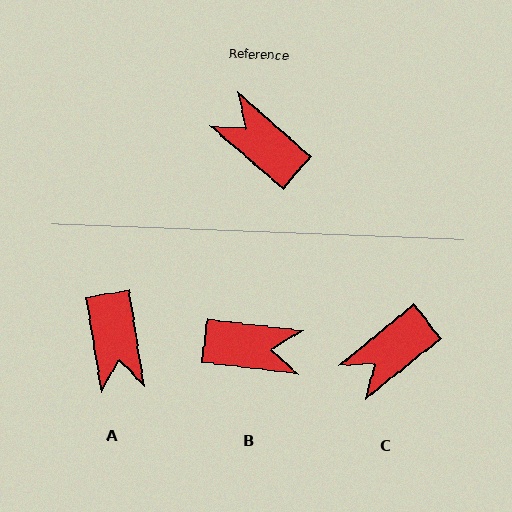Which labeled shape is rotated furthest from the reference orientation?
B, about 146 degrees away.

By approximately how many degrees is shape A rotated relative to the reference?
Approximately 140 degrees counter-clockwise.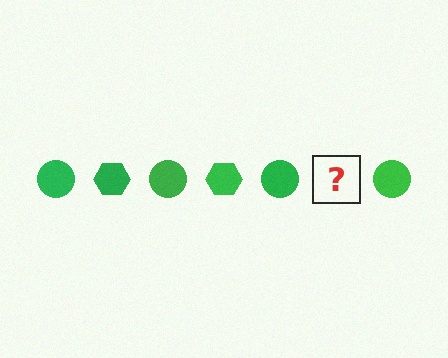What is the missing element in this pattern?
The missing element is a green hexagon.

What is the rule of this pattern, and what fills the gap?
The rule is that the pattern cycles through circle, hexagon shapes in green. The gap should be filled with a green hexagon.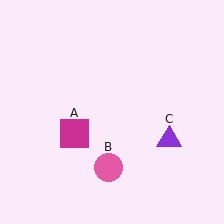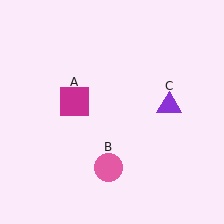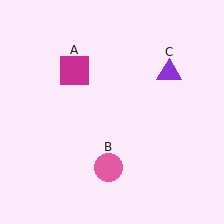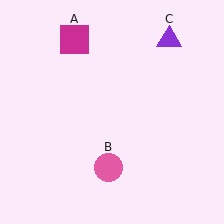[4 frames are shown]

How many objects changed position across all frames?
2 objects changed position: magenta square (object A), purple triangle (object C).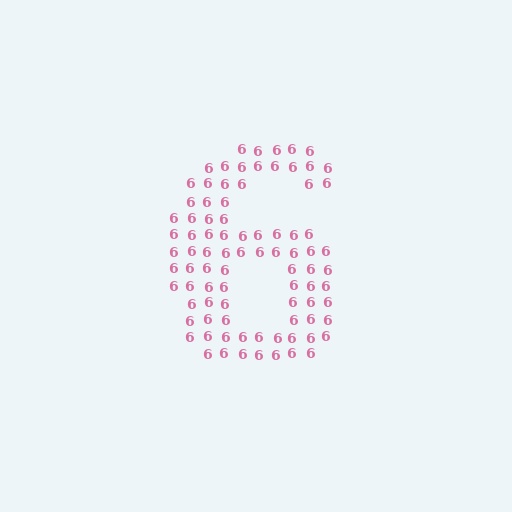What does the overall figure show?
The overall figure shows the digit 6.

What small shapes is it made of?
It is made of small digit 6's.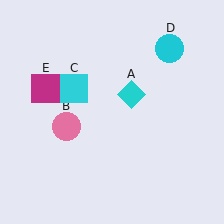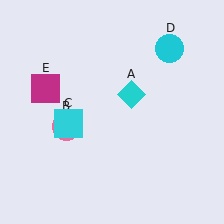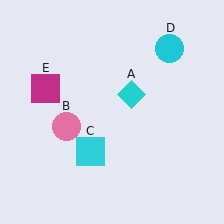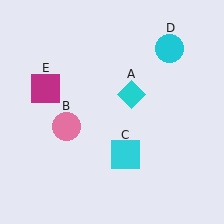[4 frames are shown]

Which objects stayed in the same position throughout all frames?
Cyan diamond (object A) and pink circle (object B) and cyan circle (object D) and magenta square (object E) remained stationary.